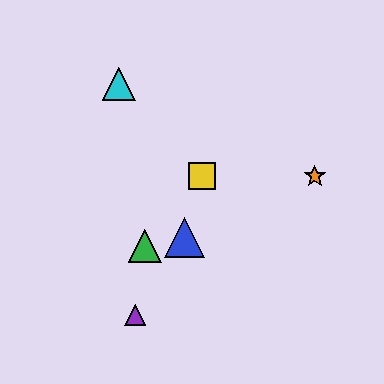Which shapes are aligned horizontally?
The red hexagon, the yellow square, the orange star are aligned horizontally.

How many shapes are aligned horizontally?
3 shapes (the red hexagon, the yellow square, the orange star) are aligned horizontally.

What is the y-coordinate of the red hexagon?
The red hexagon is at y≈176.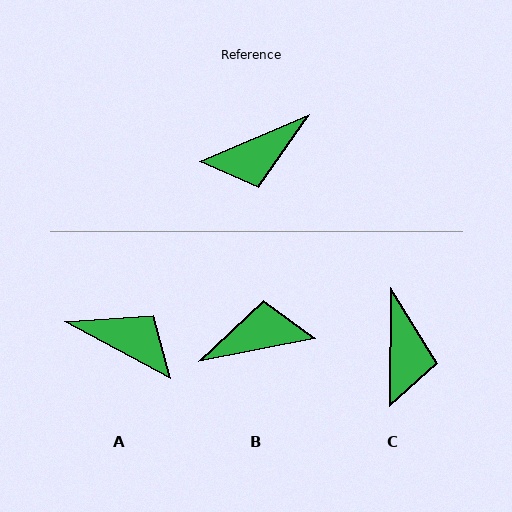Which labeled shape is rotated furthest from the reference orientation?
B, about 168 degrees away.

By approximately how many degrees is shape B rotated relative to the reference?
Approximately 168 degrees counter-clockwise.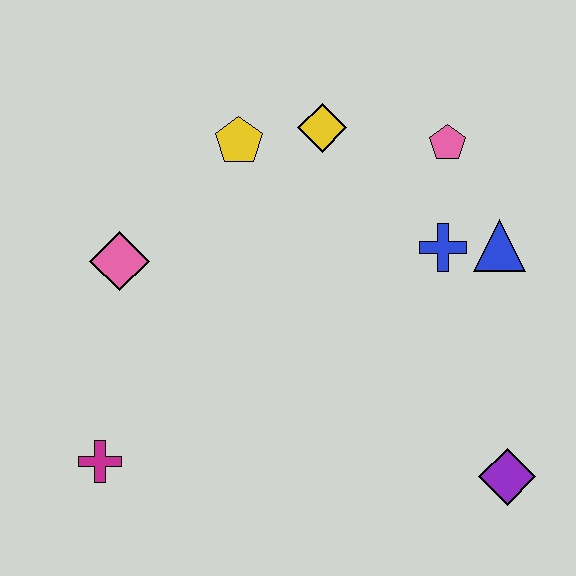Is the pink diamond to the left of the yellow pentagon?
Yes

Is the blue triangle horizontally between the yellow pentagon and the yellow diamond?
No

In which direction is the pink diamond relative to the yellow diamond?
The pink diamond is to the left of the yellow diamond.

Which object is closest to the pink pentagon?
The blue cross is closest to the pink pentagon.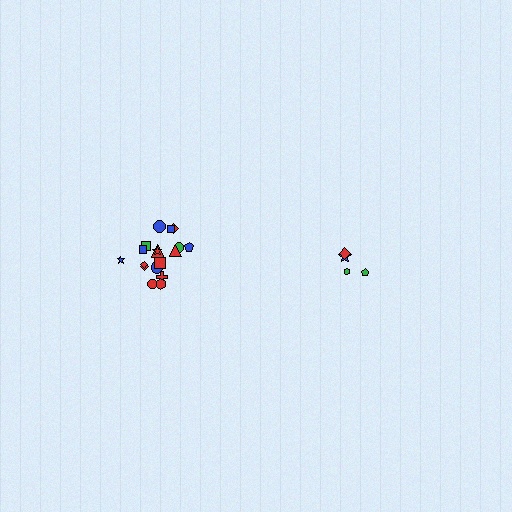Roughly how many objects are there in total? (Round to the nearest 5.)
Roughly 20 objects in total.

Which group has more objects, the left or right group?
The left group.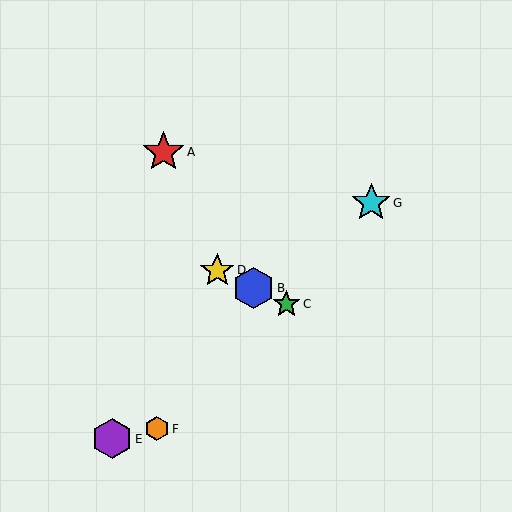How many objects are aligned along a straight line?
3 objects (B, C, D) are aligned along a straight line.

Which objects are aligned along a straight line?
Objects B, C, D are aligned along a straight line.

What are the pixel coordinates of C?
Object C is at (286, 304).